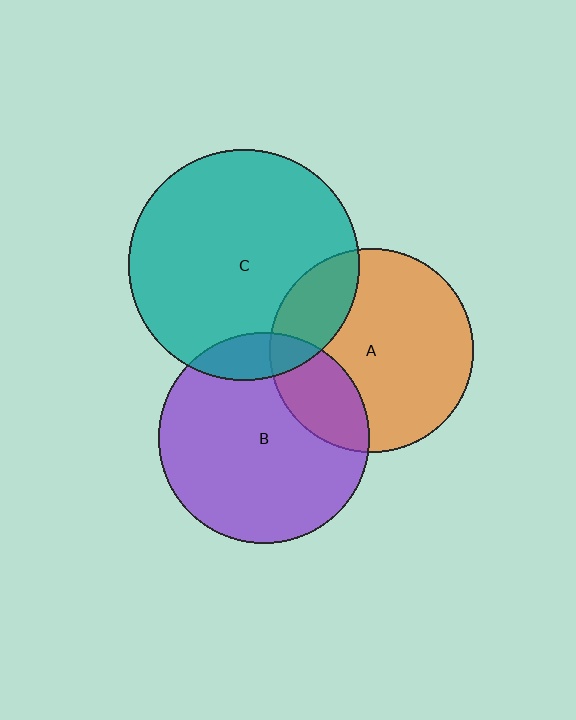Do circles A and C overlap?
Yes.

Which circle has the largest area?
Circle C (teal).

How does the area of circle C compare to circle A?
Approximately 1.3 times.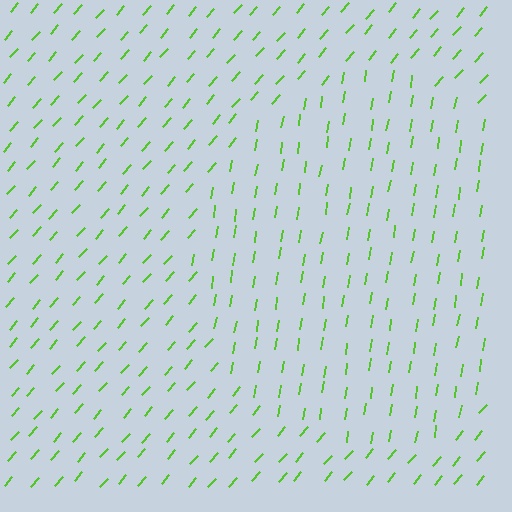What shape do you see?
I see a circle.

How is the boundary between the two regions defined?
The boundary is defined purely by a change in line orientation (approximately 32 degrees difference). All lines are the same color and thickness.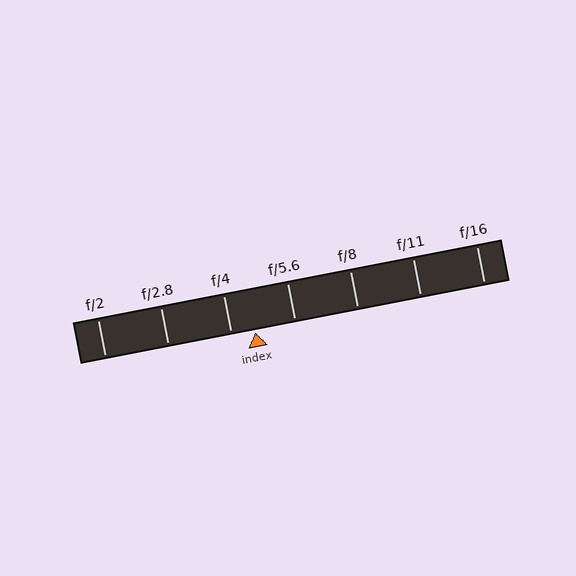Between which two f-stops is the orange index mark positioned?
The index mark is between f/4 and f/5.6.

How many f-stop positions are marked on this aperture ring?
There are 7 f-stop positions marked.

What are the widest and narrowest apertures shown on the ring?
The widest aperture shown is f/2 and the narrowest is f/16.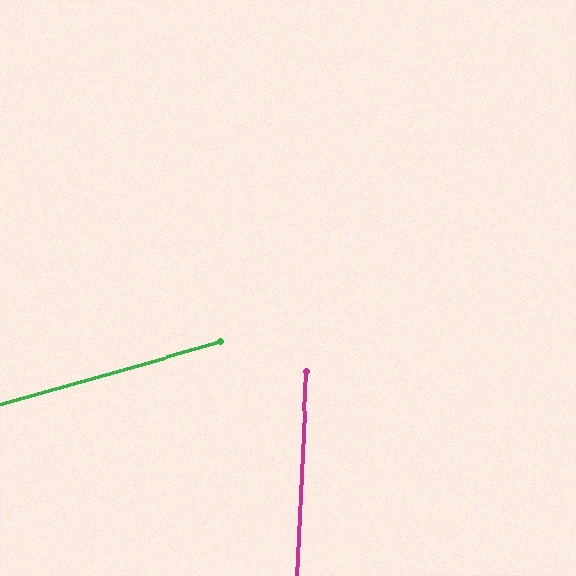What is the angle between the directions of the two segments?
Approximately 72 degrees.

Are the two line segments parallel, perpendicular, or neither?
Neither parallel nor perpendicular — they differ by about 72°.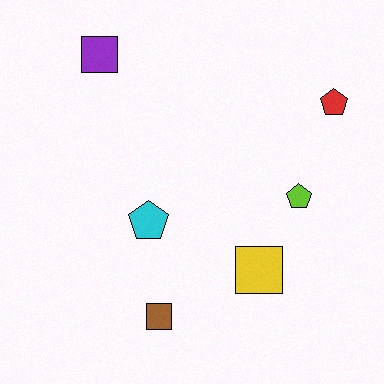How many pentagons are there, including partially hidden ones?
There are 3 pentagons.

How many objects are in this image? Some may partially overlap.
There are 6 objects.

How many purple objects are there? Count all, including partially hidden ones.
There is 1 purple object.